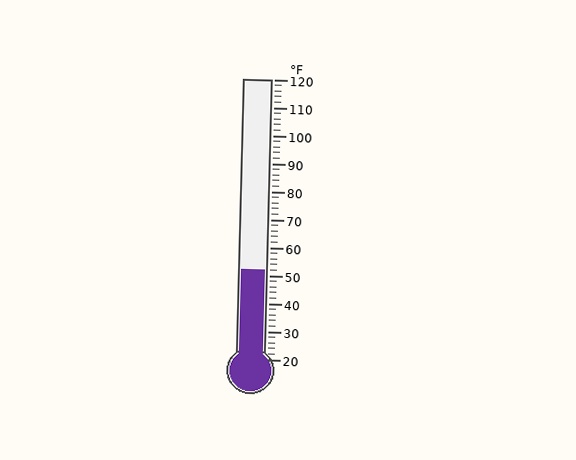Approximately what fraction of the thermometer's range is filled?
The thermometer is filled to approximately 30% of its range.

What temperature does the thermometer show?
The thermometer shows approximately 52°F.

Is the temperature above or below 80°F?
The temperature is below 80°F.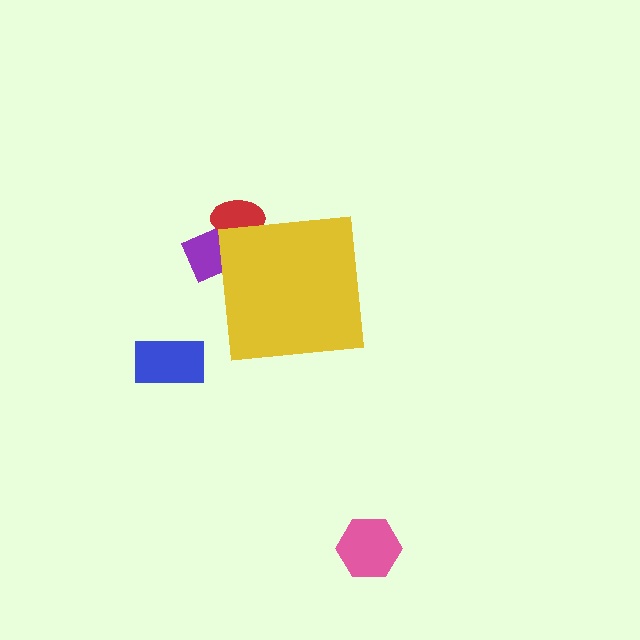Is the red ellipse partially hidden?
Yes, the red ellipse is partially hidden behind the yellow square.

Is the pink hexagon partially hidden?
No, the pink hexagon is fully visible.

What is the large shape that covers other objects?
A yellow square.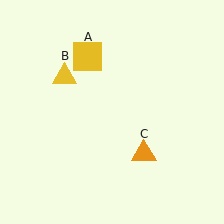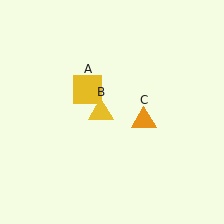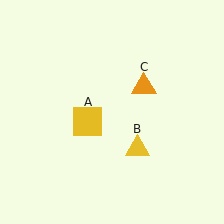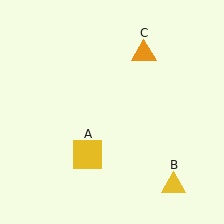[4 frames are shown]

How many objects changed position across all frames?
3 objects changed position: yellow square (object A), yellow triangle (object B), orange triangle (object C).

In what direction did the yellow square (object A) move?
The yellow square (object A) moved down.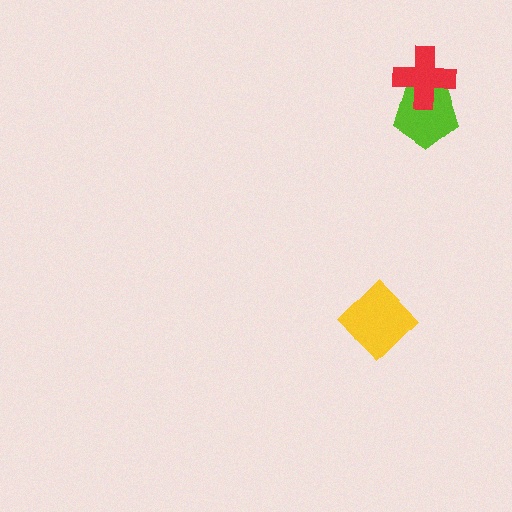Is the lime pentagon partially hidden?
Yes, it is partially covered by another shape.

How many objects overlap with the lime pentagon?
1 object overlaps with the lime pentagon.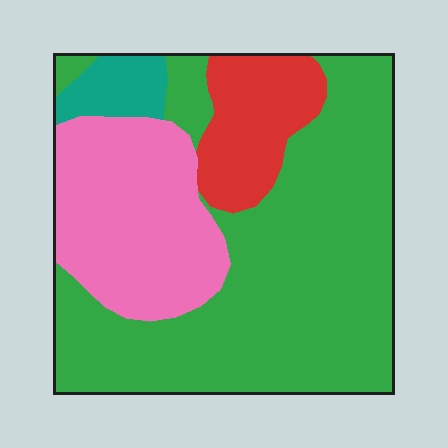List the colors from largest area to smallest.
From largest to smallest: green, pink, red, teal.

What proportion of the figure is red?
Red covers roughly 15% of the figure.